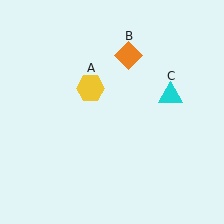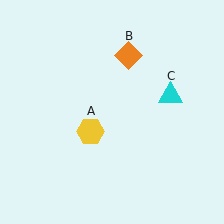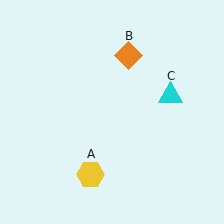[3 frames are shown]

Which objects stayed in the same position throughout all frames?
Orange diamond (object B) and cyan triangle (object C) remained stationary.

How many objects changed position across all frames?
1 object changed position: yellow hexagon (object A).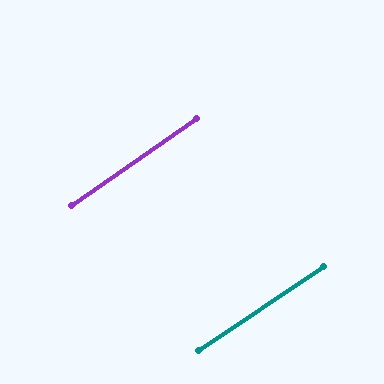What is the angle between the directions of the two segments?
Approximately 1 degree.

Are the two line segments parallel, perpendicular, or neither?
Parallel — their directions differ by only 0.7°.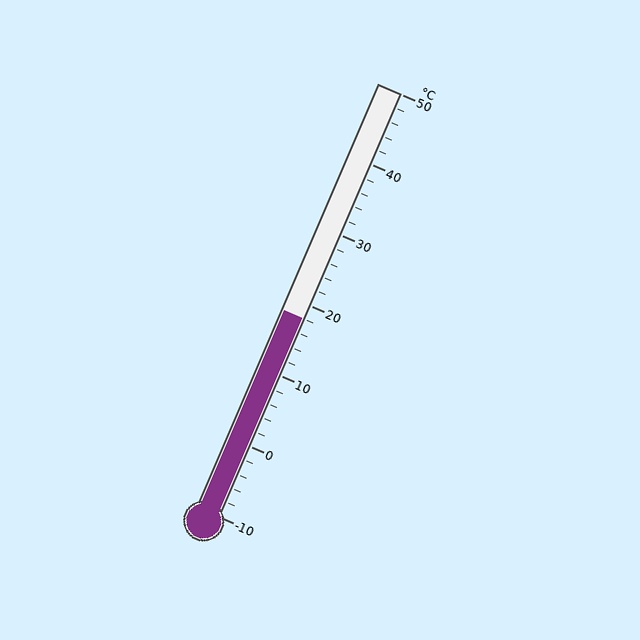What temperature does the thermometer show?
The thermometer shows approximately 18°C.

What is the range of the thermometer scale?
The thermometer scale ranges from -10°C to 50°C.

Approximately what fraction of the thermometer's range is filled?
The thermometer is filled to approximately 45% of its range.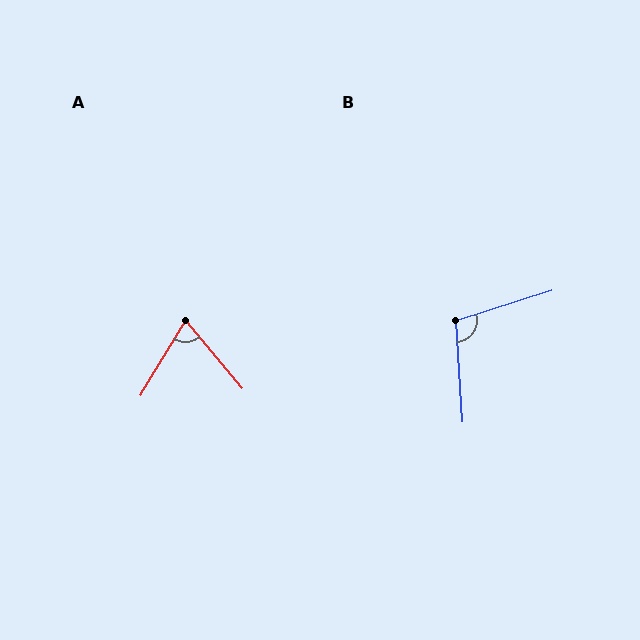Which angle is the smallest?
A, at approximately 71 degrees.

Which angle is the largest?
B, at approximately 104 degrees.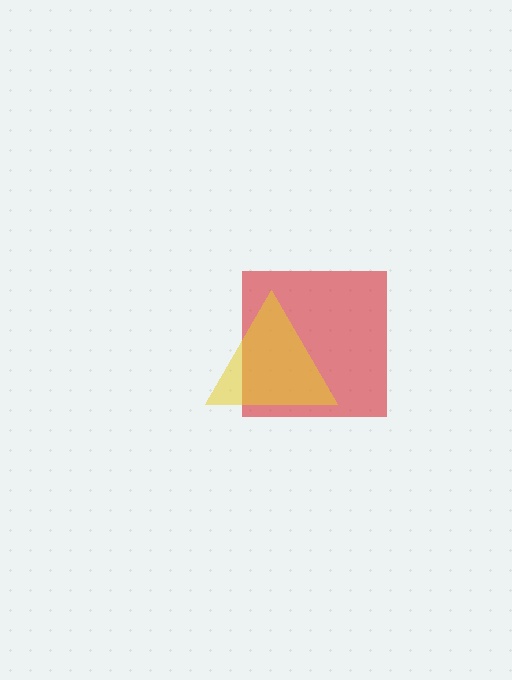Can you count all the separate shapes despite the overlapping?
Yes, there are 2 separate shapes.